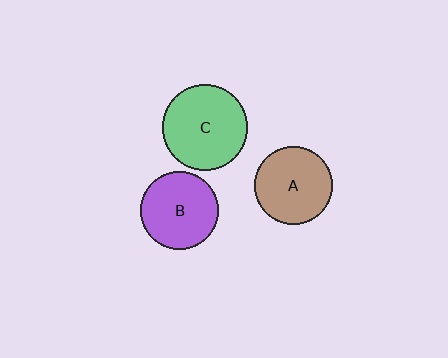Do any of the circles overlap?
No, none of the circles overlap.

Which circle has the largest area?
Circle C (green).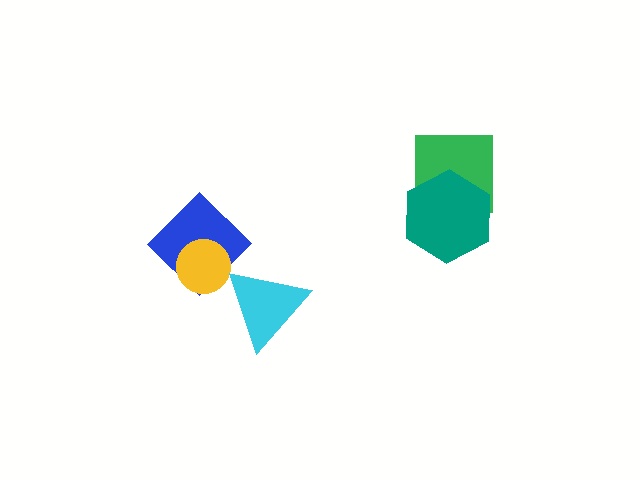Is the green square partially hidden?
Yes, it is partially covered by another shape.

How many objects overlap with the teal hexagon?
1 object overlaps with the teal hexagon.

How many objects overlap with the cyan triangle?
0 objects overlap with the cyan triangle.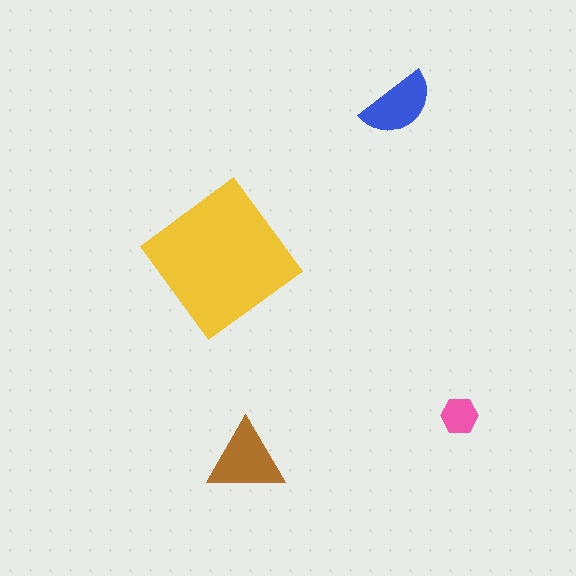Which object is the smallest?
The pink hexagon.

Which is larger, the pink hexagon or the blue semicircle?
The blue semicircle.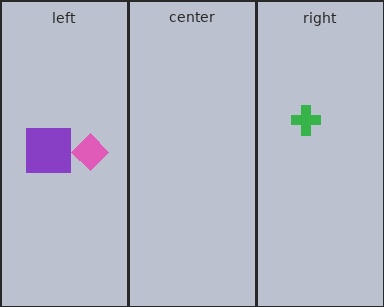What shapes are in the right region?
The green cross.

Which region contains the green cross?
The right region.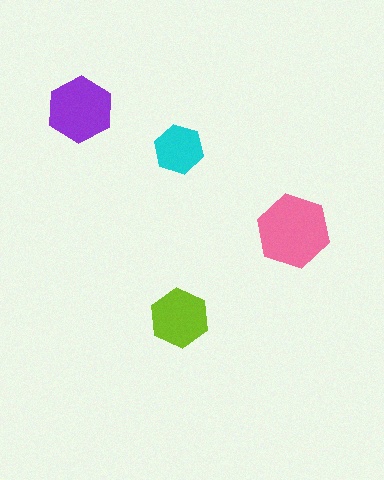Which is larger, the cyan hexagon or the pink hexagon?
The pink one.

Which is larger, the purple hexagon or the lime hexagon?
The purple one.